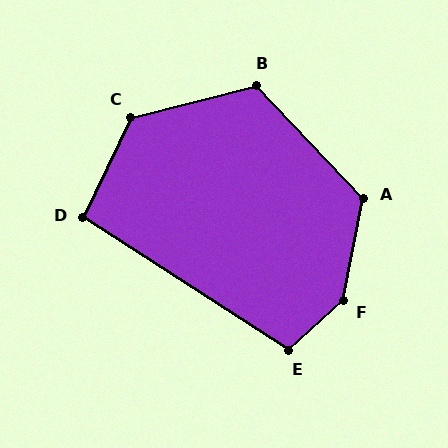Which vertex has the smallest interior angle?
D, at approximately 97 degrees.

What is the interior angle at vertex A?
Approximately 125 degrees (obtuse).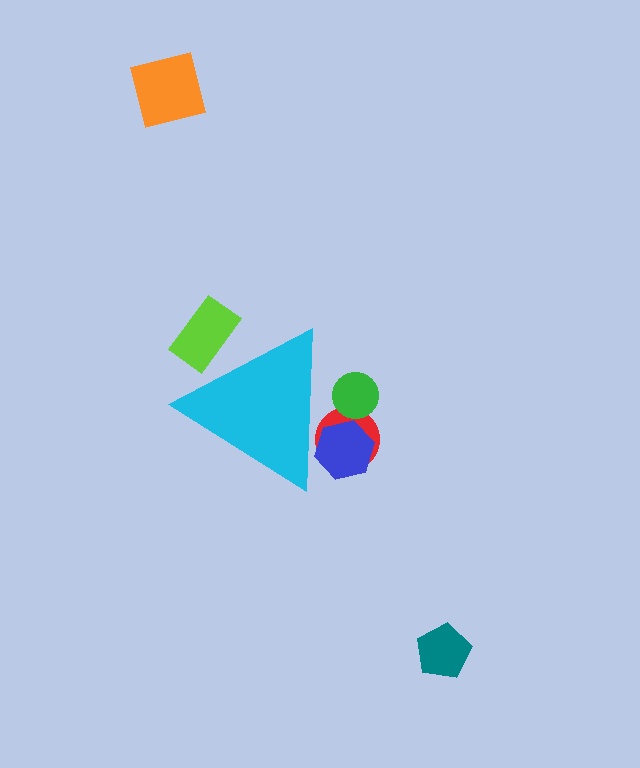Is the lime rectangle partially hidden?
Yes, the lime rectangle is partially hidden behind the cyan triangle.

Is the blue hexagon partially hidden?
Yes, the blue hexagon is partially hidden behind the cyan triangle.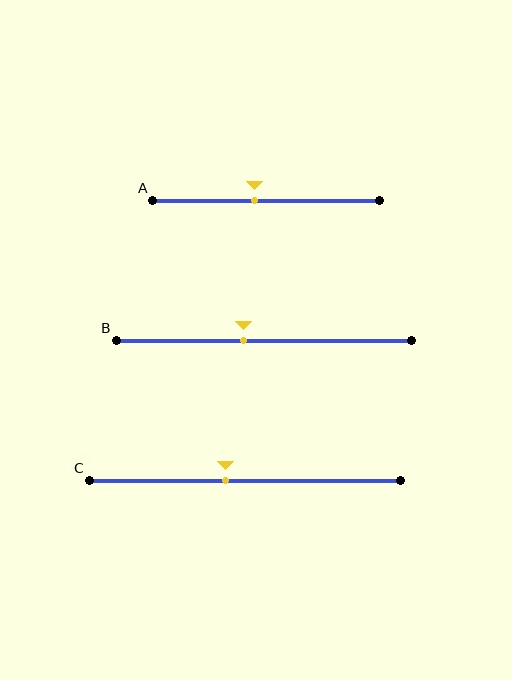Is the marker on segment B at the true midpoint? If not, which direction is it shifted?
No, the marker on segment B is shifted to the left by about 7% of the segment length.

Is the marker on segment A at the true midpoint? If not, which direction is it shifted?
No, the marker on segment A is shifted to the left by about 5% of the segment length.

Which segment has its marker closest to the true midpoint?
Segment A has its marker closest to the true midpoint.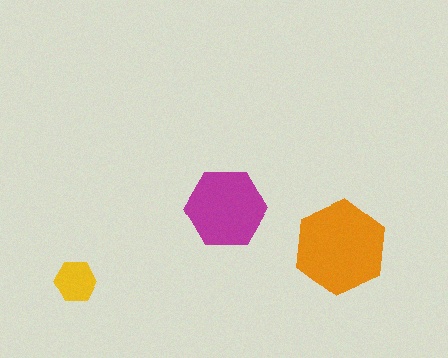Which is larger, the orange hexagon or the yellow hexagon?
The orange one.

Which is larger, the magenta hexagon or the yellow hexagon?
The magenta one.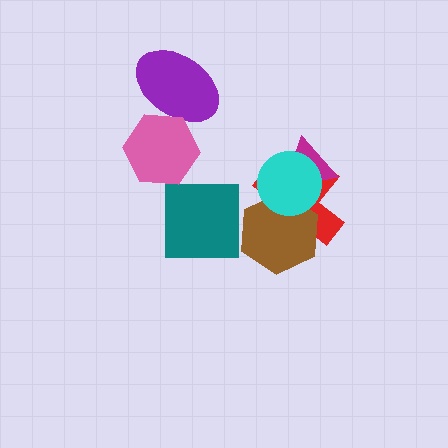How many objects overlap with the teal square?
0 objects overlap with the teal square.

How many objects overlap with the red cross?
3 objects overlap with the red cross.